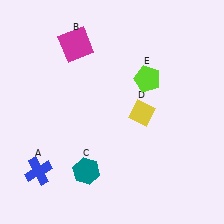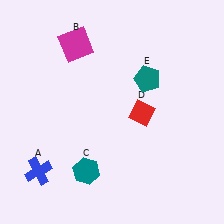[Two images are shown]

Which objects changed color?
D changed from yellow to red. E changed from lime to teal.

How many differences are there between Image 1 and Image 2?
There are 2 differences between the two images.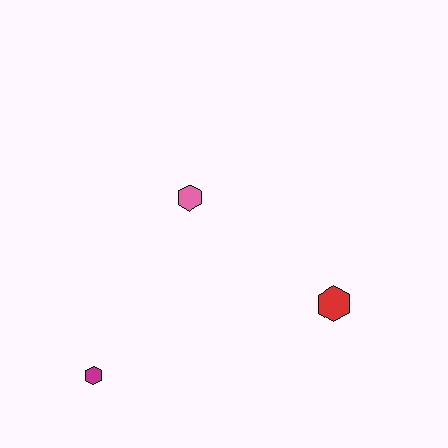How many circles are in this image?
There are no circles.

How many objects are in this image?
There are 3 objects.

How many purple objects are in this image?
There are no purple objects.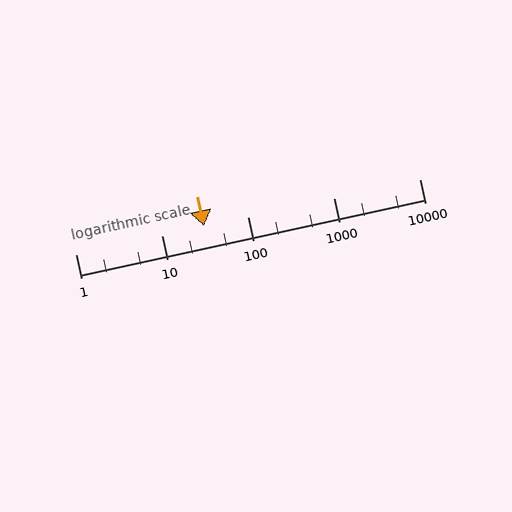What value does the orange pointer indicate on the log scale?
The pointer indicates approximately 31.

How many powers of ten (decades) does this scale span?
The scale spans 4 decades, from 1 to 10000.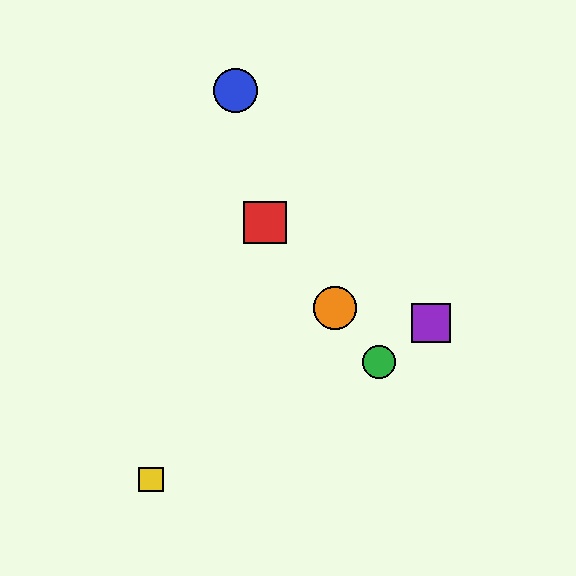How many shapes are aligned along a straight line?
3 shapes (the red square, the green circle, the orange circle) are aligned along a straight line.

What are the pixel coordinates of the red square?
The red square is at (265, 223).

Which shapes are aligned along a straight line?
The red square, the green circle, the orange circle are aligned along a straight line.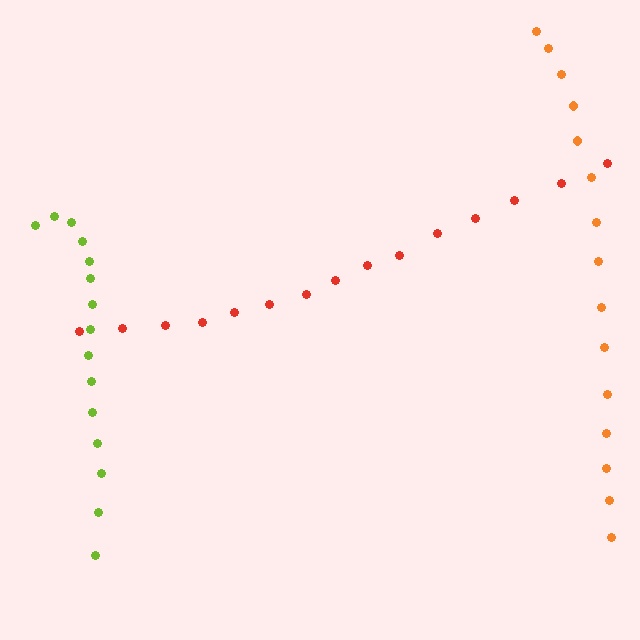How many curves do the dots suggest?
There are 3 distinct paths.